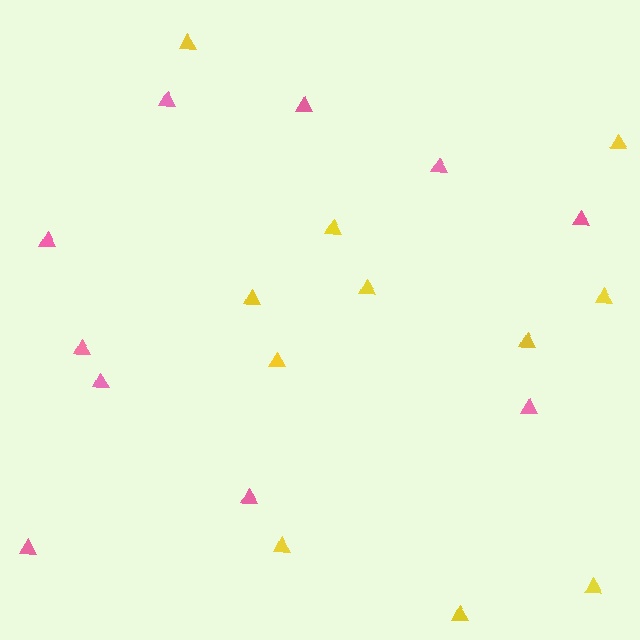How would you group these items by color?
There are 2 groups: one group of pink triangles (10) and one group of yellow triangles (11).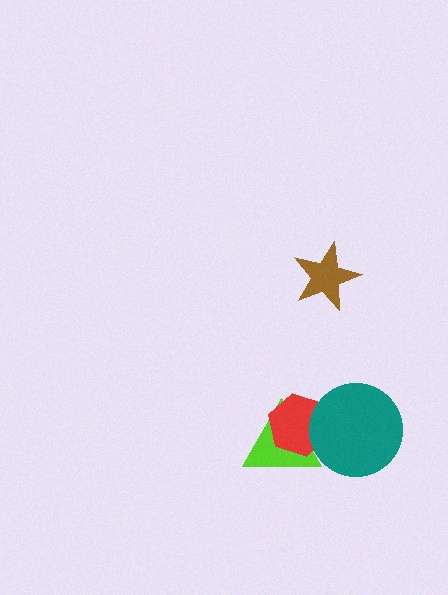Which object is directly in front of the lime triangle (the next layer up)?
The red hexagon is directly in front of the lime triangle.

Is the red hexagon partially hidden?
Yes, it is partially covered by another shape.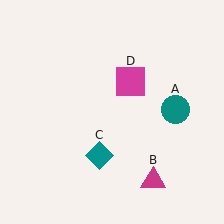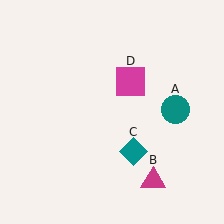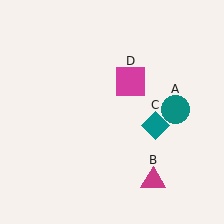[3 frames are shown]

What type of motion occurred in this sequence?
The teal diamond (object C) rotated counterclockwise around the center of the scene.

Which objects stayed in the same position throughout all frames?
Teal circle (object A) and magenta triangle (object B) and magenta square (object D) remained stationary.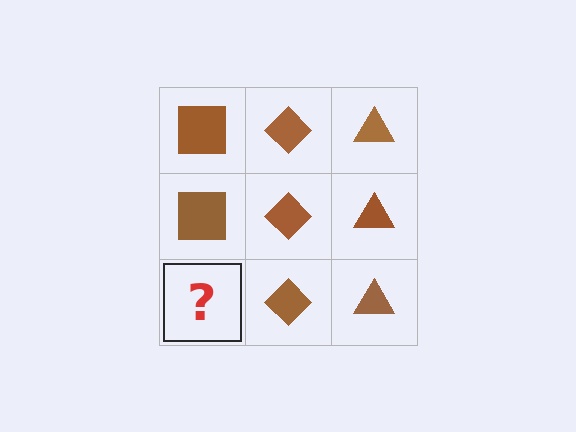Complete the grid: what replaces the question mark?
The question mark should be replaced with a brown square.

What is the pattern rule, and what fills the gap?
The rule is that each column has a consistent shape. The gap should be filled with a brown square.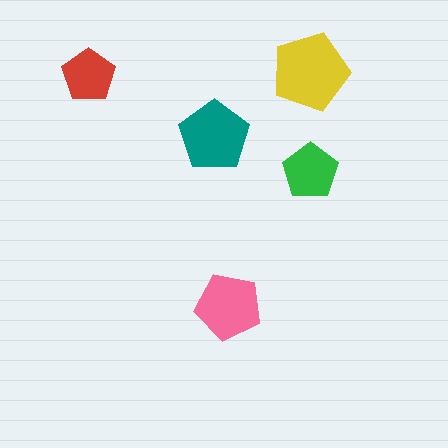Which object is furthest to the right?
The yellow pentagon is rightmost.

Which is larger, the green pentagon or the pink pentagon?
The pink one.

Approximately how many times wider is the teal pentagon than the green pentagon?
About 1.5 times wider.